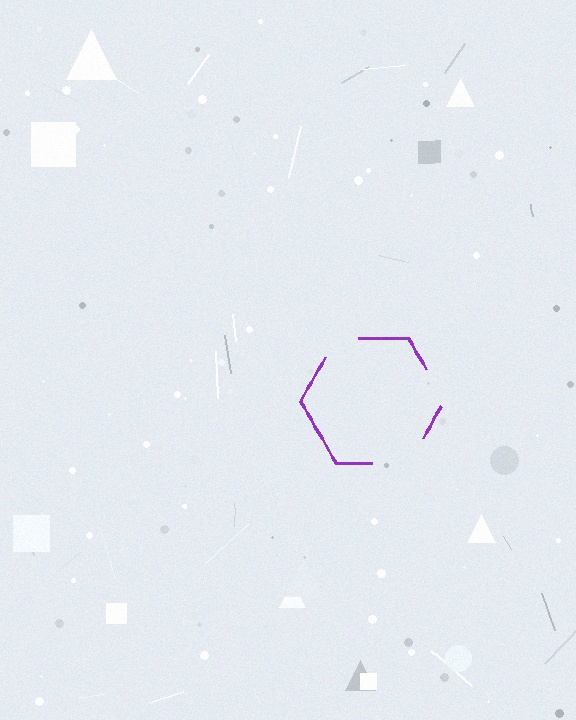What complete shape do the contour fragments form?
The contour fragments form a hexagon.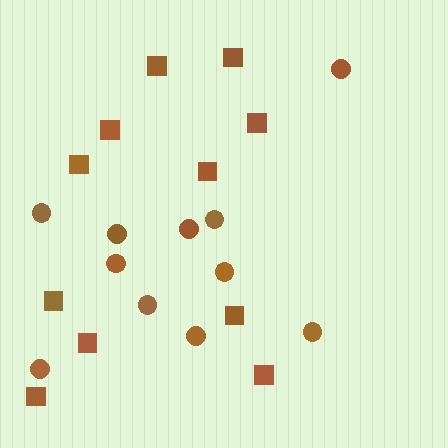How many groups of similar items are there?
There are 2 groups: one group of squares (11) and one group of circles (11).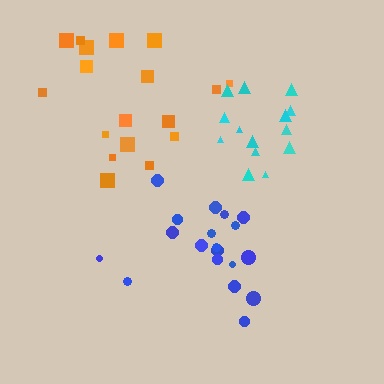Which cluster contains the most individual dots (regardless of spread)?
Orange (20).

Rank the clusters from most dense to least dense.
cyan, blue, orange.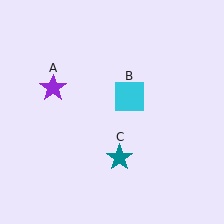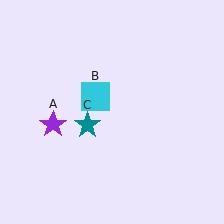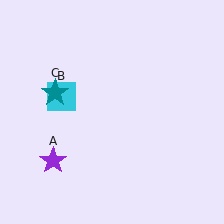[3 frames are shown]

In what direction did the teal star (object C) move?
The teal star (object C) moved up and to the left.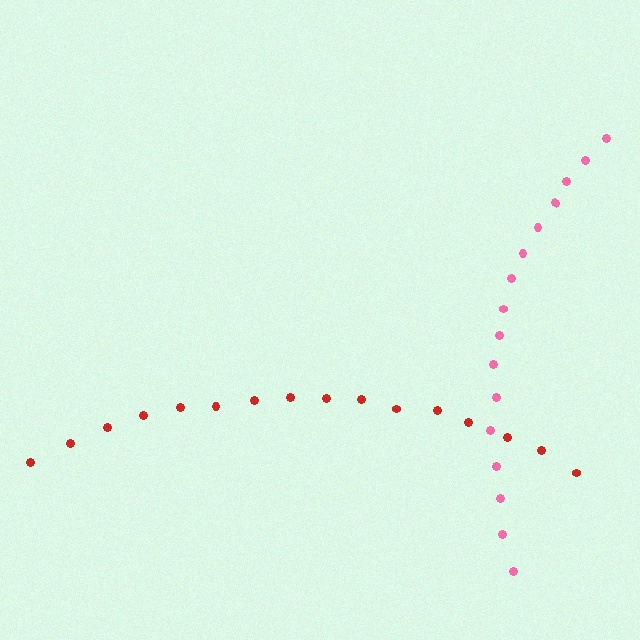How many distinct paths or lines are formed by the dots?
There are 2 distinct paths.